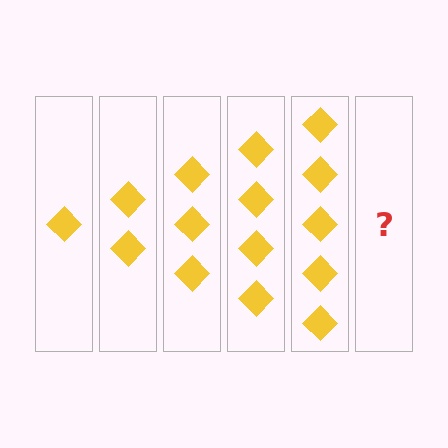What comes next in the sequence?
The next element should be 6 diamonds.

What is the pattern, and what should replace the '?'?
The pattern is that each step adds one more diamond. The '?' should be 6 diamonds.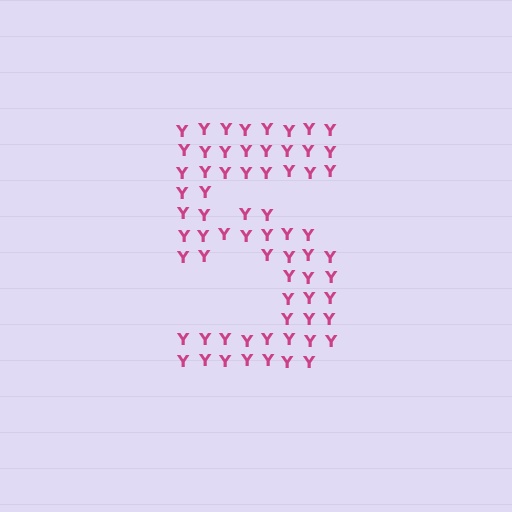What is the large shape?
The large shape is the digit 5.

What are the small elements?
The small elements are letter Y's.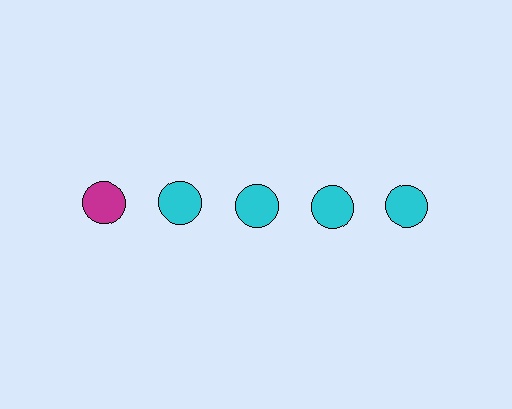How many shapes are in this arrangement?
There are 5 shapes arranged in a grid pattern.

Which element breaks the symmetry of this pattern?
The magenta circle in the top row, leftmost column breaks the symmetry. All other shapes are cyan circles.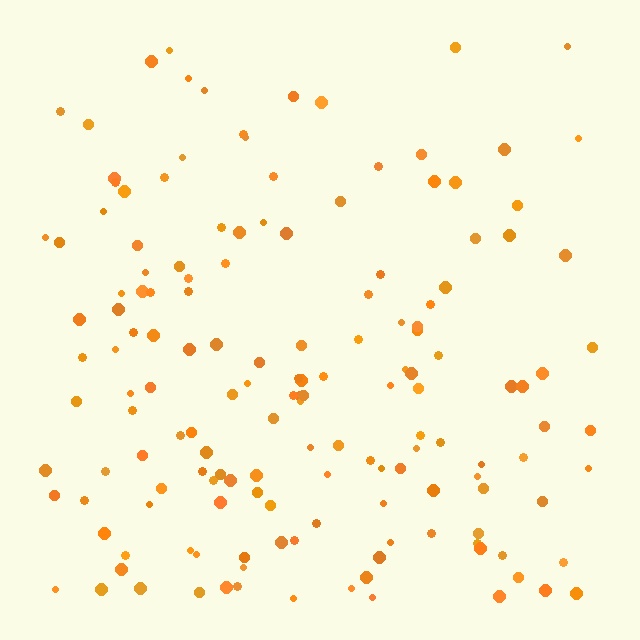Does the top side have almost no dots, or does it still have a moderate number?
Still a moderate number, just noticeably fewer than the bottom.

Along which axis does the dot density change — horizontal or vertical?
Vertical.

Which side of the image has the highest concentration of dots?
The bottom.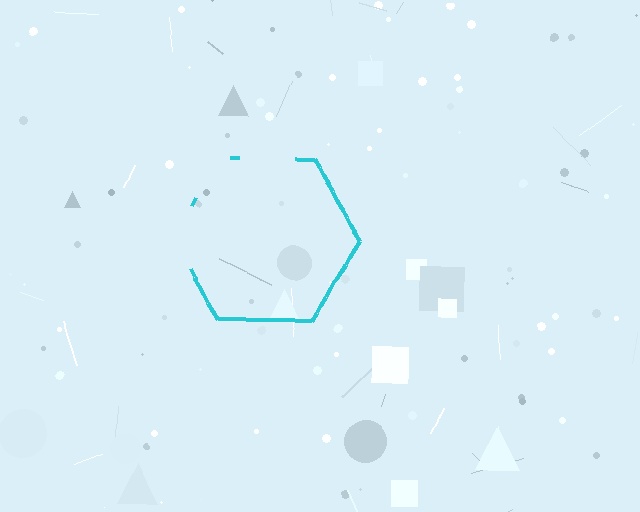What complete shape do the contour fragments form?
The contour fragments form a hexagon.